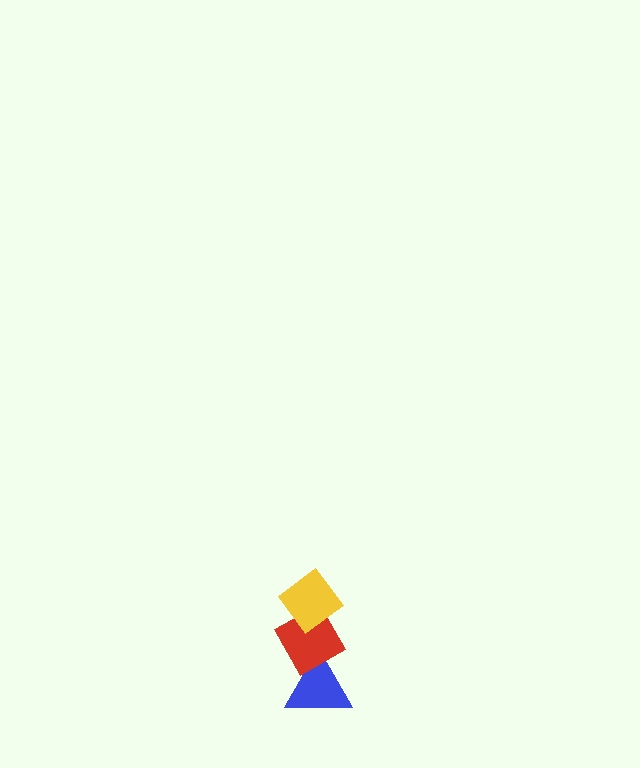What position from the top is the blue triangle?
The blue triangle is 3rd from the top.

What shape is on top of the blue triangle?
The red diamond is on top of the blue triangle.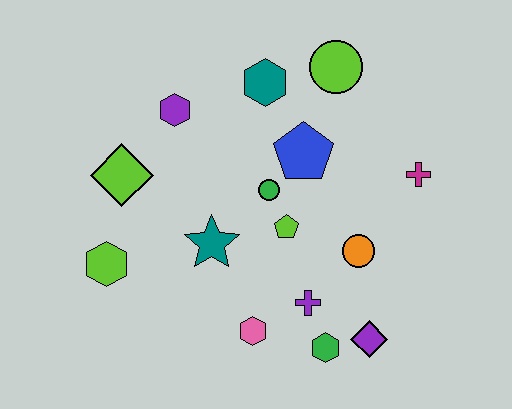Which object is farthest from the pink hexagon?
The lime circle is farthest from the pink hexagon.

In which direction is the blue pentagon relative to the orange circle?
The blue pentagon is above the orange circle.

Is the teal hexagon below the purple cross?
No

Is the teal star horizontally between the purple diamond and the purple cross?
No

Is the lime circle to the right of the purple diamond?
No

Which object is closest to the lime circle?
The teal hexagon is closest to the lime circle.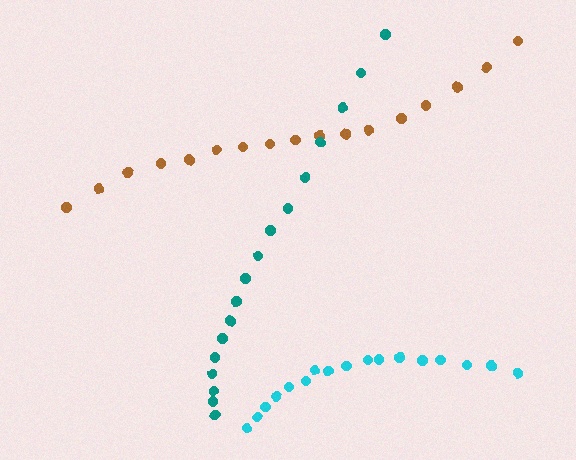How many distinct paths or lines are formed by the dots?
There are 3 distinct paths.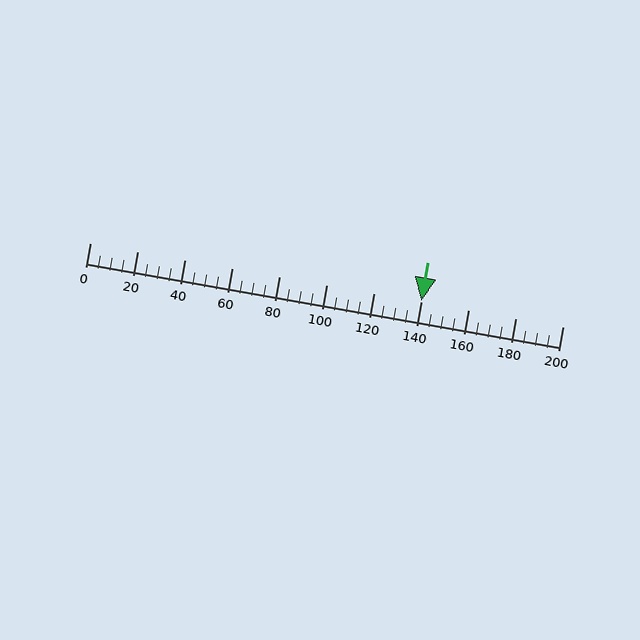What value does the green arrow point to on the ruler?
The green arrow points to approximately 140.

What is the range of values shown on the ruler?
The ruler shows values from 0 to 200.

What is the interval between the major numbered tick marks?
The major tick marks are spaced 20 units apart.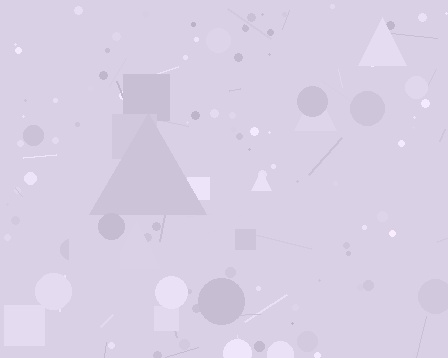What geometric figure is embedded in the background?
A triangle is embedded in the background.